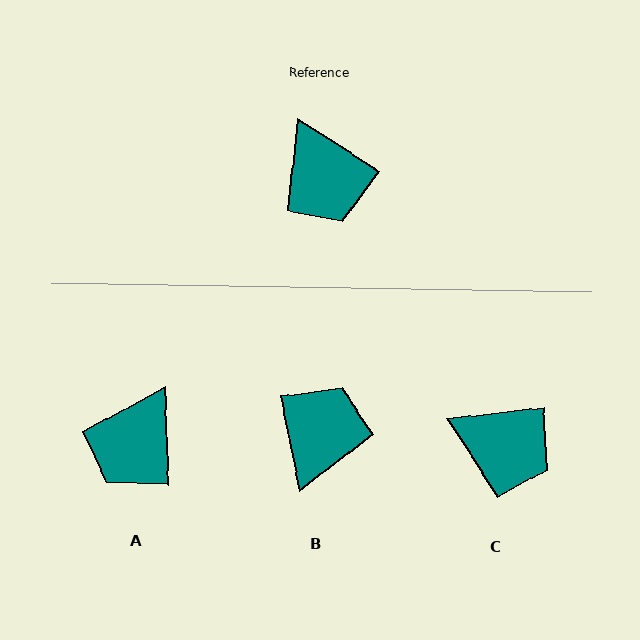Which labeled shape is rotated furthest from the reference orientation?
B, about 134 degrees away.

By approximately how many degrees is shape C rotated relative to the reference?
Approximately 39 degrees counter-clockwise.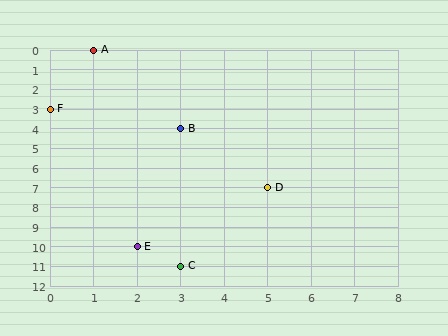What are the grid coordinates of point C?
Point C is at grid coordinates (3, 11).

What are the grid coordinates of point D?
Point D is at grid coordinates (5, 7).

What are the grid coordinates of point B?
Point B is at grid coordinates (3, 4).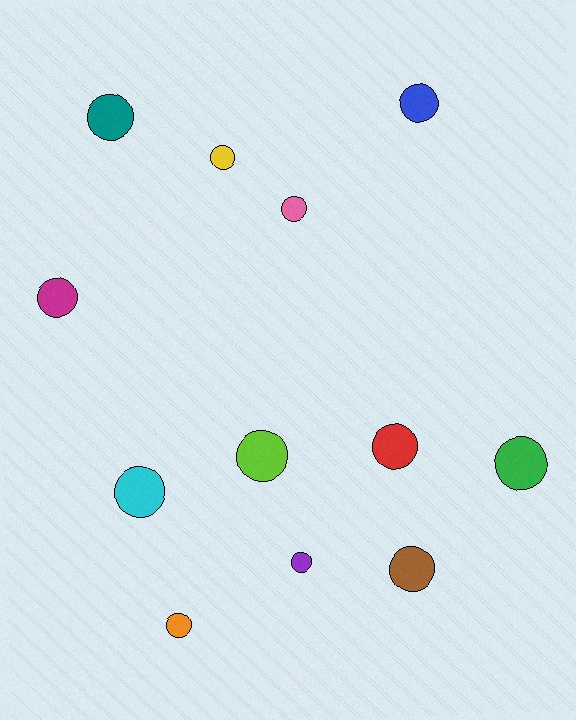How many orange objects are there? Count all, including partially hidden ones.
There is 1 orange object.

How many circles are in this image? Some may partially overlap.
There are 12 circles.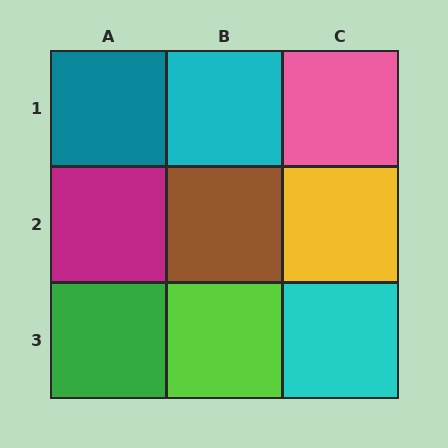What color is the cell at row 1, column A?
Teal.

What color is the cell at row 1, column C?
Pink.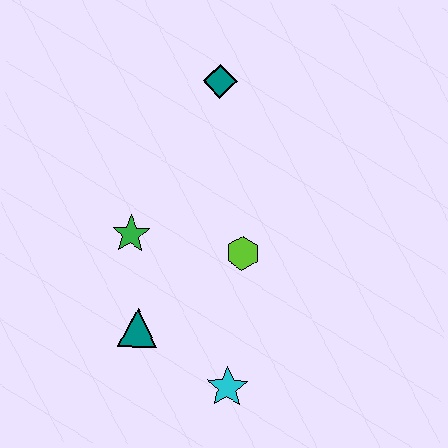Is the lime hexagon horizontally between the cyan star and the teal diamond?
No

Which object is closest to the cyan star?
The teal triangle is closest to the cyan star.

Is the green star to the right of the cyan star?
No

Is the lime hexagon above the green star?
No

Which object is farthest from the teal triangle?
The teal diamond is farthest from the teal triangle.